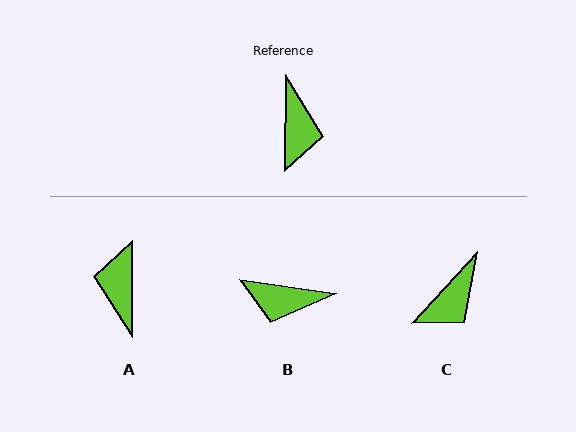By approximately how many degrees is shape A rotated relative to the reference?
Approximately 179 degrees clockwise.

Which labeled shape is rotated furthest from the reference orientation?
A, about 179 degrees away.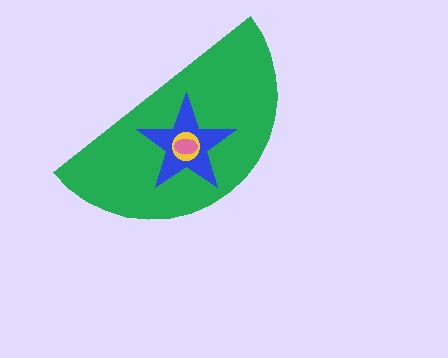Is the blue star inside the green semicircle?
Yes.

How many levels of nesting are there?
4.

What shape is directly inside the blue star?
The yellow circle.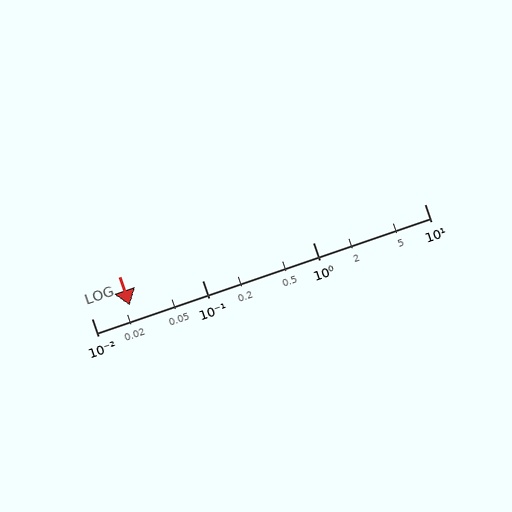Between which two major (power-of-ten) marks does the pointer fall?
The pointer is between 0.01 and 0.1.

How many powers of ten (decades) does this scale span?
The scale spans 3 decades, from 0.01 to 10.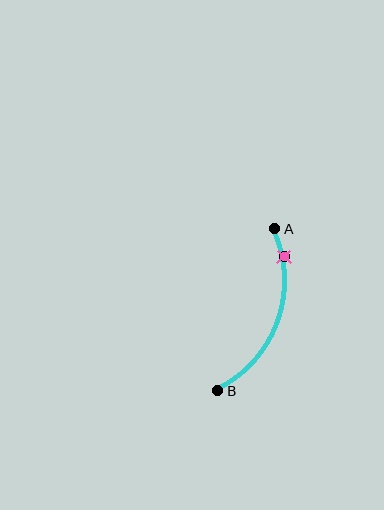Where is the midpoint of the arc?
The arc midpoint is the point on the curve farthest from the straight line joining A and B. It sits to the right of that line.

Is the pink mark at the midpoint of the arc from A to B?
No. The pink mark lies on the arc but is closer to endpoint A. The arc midpoint would be at the point on the curve equidistant along the arc from both A and B.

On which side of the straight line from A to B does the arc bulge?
The arc bulges to the right of the straight line connecting A and B.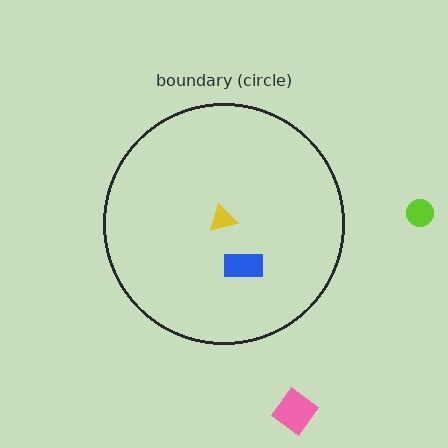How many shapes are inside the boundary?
2 inside, 2 outside.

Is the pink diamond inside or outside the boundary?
Outside.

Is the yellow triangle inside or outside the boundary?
Inside.